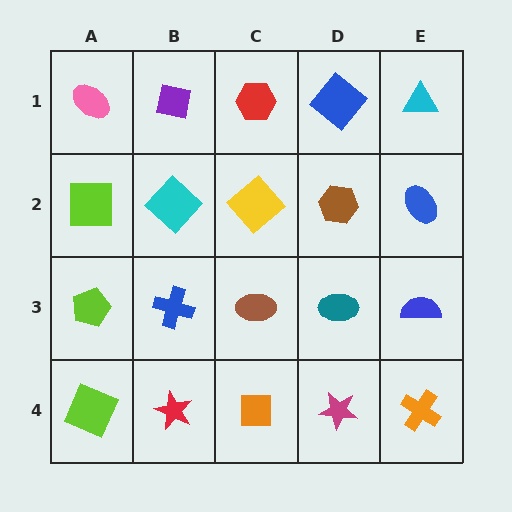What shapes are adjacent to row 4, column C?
A brown ellipse (row 3, column C), a red star (row 4, column B), a magenta star (row 4, column D).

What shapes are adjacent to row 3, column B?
A cyan diamond (row 2, column B), a red star (row 4, column B), a lime pentagon (row 3, column A), a brown ellipse (row 3, column C).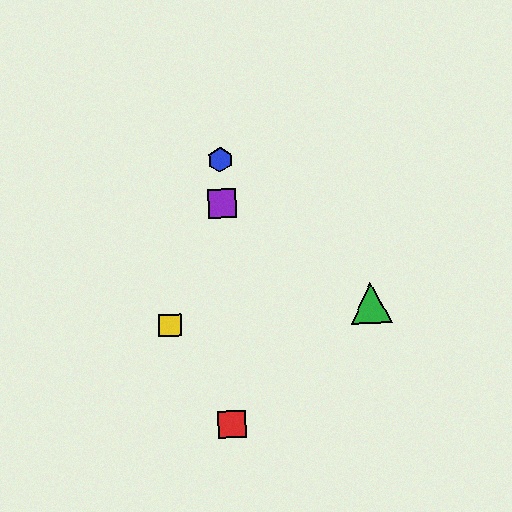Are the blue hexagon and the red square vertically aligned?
Yes, both are at x≈220.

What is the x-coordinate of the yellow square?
The yellow square is at x≈170.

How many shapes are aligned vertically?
3 shapes (the red square, the blue hexagon, the purple square) are aligned vertically.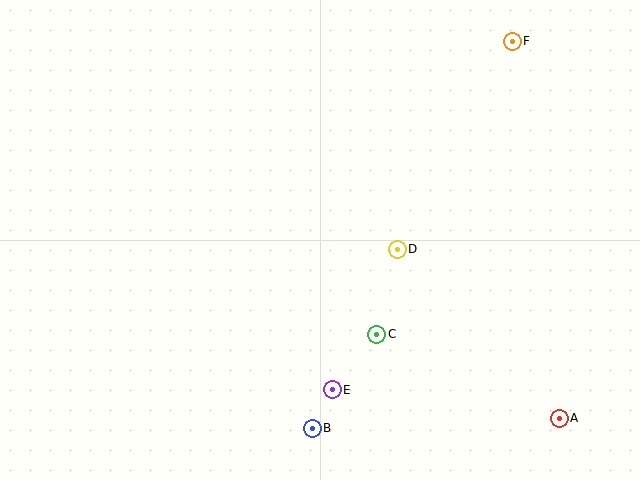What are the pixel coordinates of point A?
Point A is at (559, 418).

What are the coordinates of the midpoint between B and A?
The midpoint between B and A is at (436, 423).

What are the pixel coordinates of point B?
Point B is at (312, 428).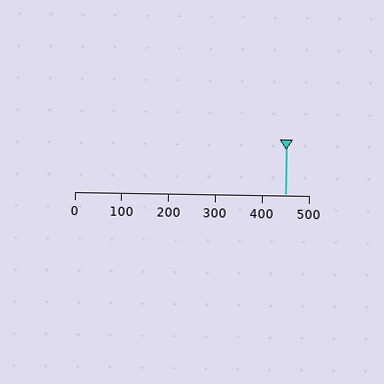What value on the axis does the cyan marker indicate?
The marker indicates approximately 450.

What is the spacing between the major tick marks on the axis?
The major ticks are spaced 100 apart.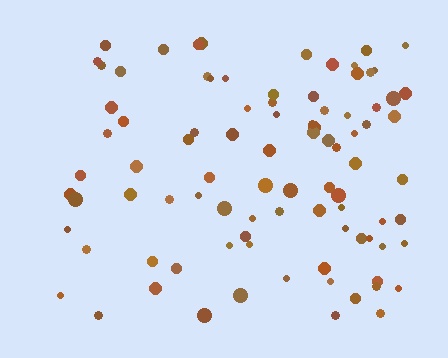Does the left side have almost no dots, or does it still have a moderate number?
Still a moderate number, just noticeably fewer than the right.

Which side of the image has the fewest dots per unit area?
The left.